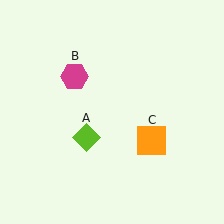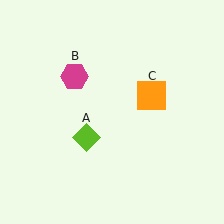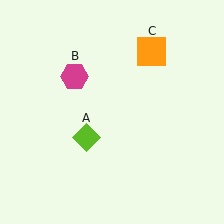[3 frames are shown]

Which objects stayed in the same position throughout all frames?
Lime diamond (object A) and magenta hexagon (object B) remained stationary.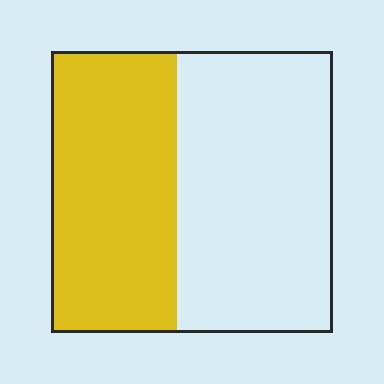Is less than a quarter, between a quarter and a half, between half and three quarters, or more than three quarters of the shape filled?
Between a quarter and a half.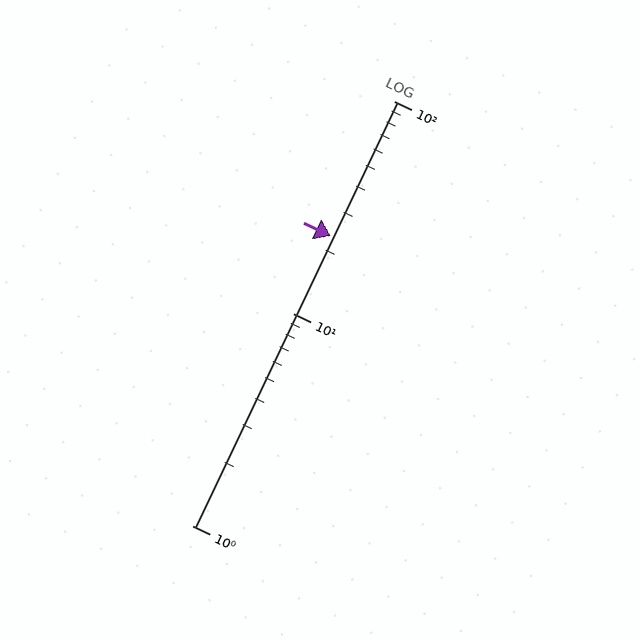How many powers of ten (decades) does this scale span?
The scale spans 2 decades, from 1 to 100.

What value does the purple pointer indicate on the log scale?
The pointer indicates approximately 23.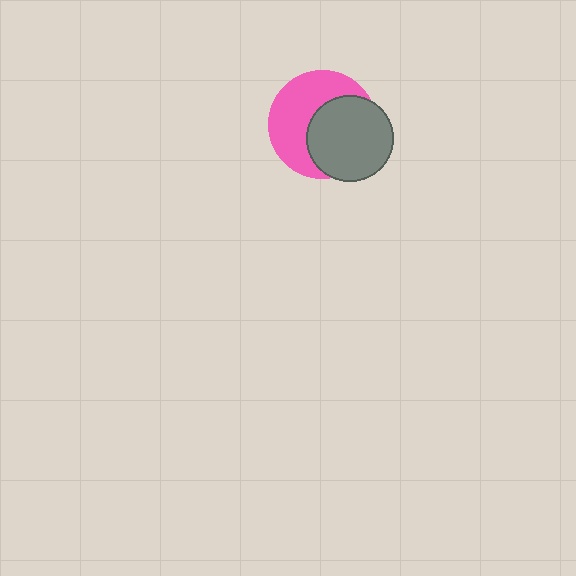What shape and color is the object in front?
The object in front is a gray circle.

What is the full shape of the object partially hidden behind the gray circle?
The partially hidden object is a pink circle.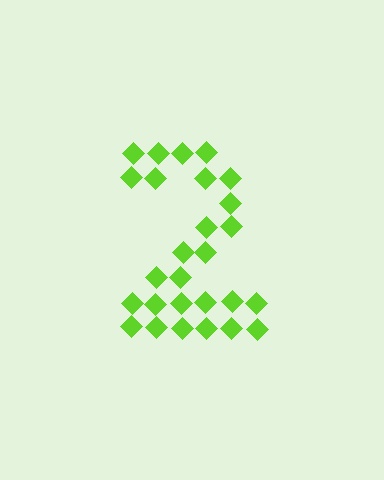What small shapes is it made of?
It is made of small diamonds.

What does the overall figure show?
The overall figure shows the digit 2.